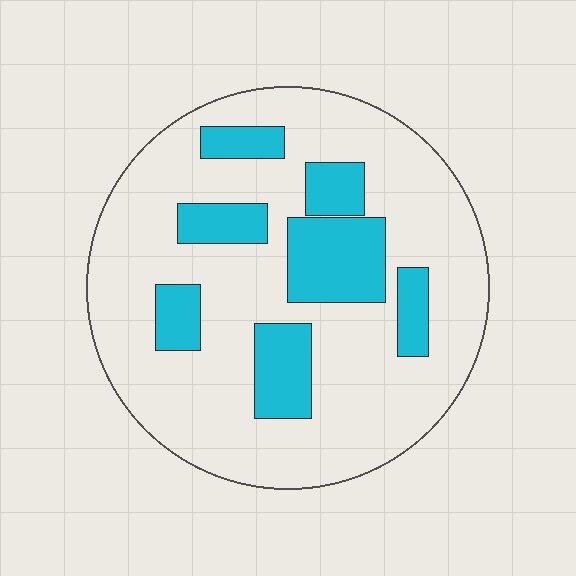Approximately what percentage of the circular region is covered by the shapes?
Approximately 25%.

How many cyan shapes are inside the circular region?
7.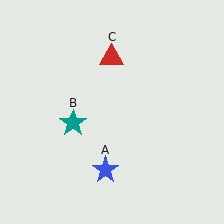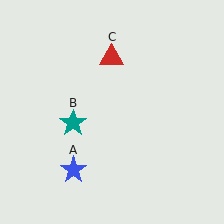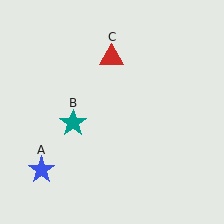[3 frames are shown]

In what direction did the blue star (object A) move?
The blue star (object A) moved left.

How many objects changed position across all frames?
1 object changed position: blue star (object A).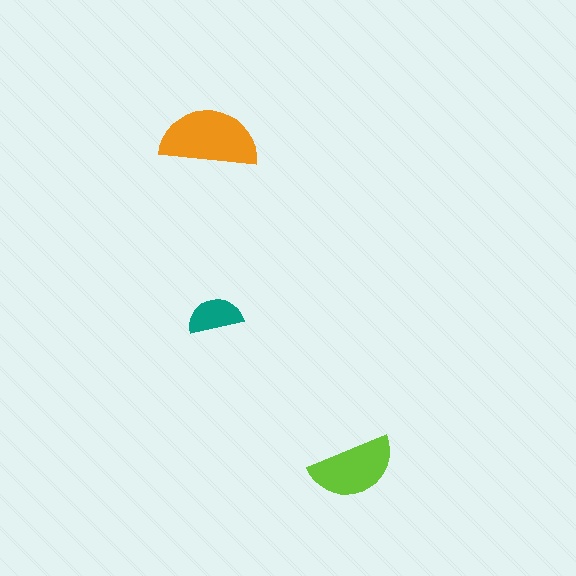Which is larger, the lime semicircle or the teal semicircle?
The lime one.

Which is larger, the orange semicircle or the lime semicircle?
The orange one.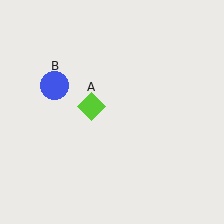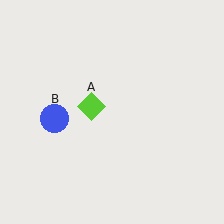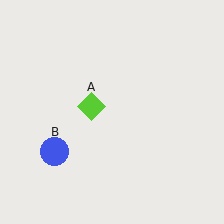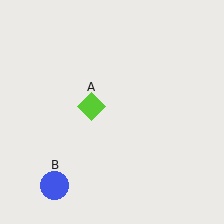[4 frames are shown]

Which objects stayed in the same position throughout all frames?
Lime diamond (object A) remained stationary.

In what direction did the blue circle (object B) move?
The blue circle (object B) moved down.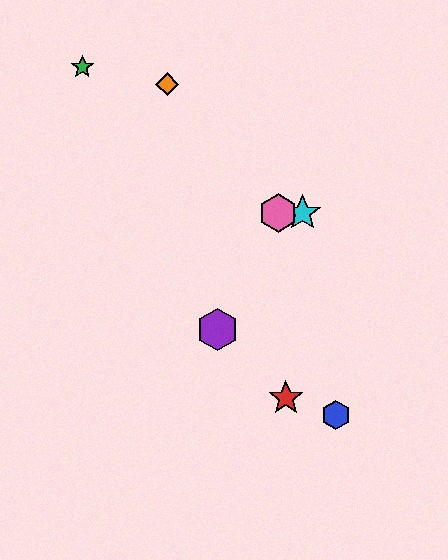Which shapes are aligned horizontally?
The yellow hexagon, the cyan star, the pink hexagon are aligned horizontally.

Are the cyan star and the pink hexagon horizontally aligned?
Yes, both are at y≈213.